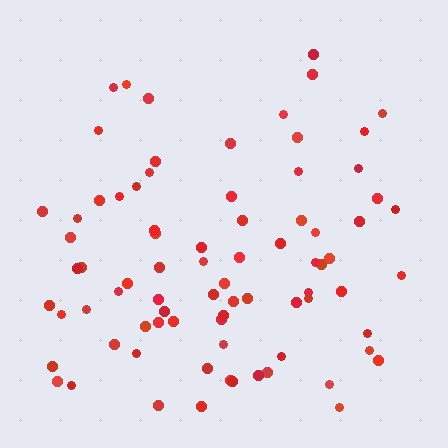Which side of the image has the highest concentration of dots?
The bottom.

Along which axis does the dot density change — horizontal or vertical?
Vertical.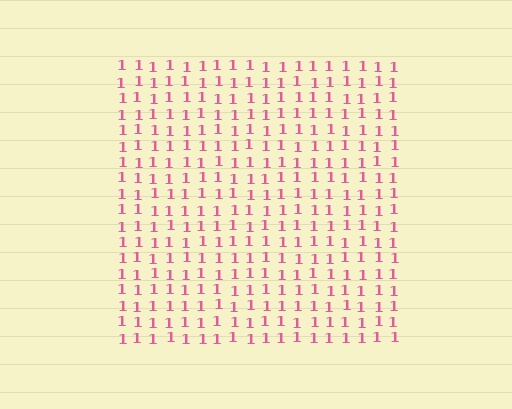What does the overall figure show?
The overall figure shows a square.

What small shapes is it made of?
It is made of small digit 1's.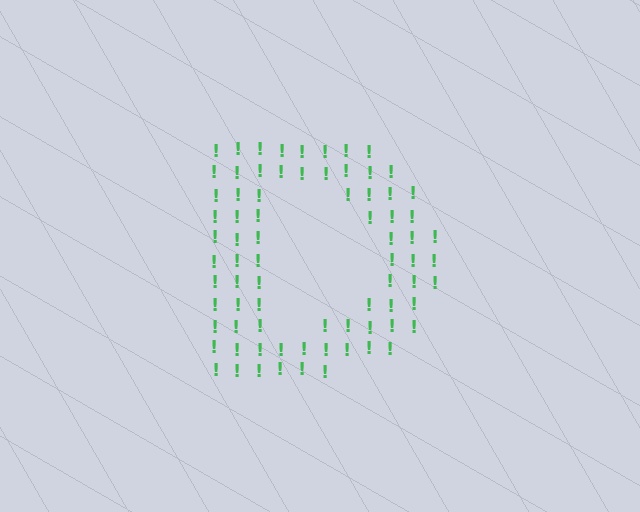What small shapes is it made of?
It is made of small exclamation marks.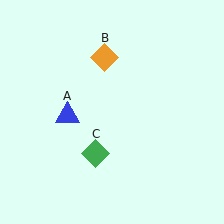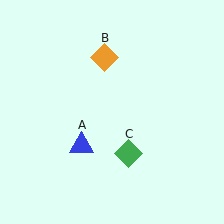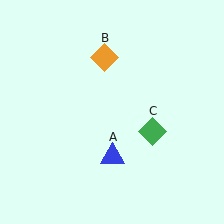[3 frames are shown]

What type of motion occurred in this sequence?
The blue triangle (object A), green diamond (object C) rotated counterclockwise around the center of the scene.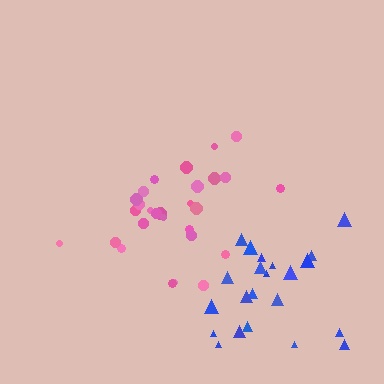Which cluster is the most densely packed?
Pink.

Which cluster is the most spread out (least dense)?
Blue.